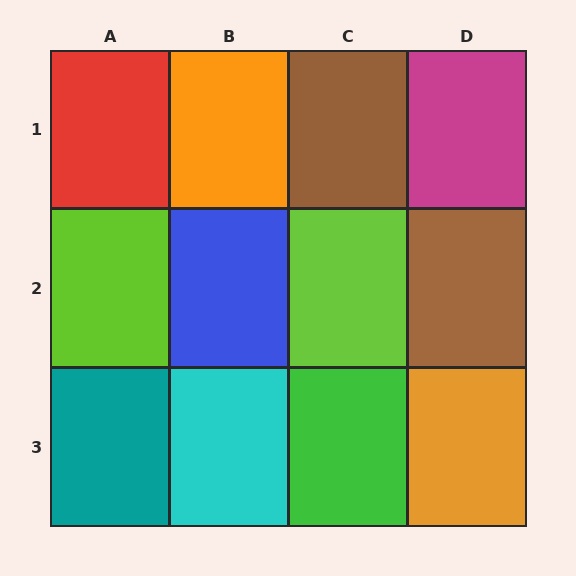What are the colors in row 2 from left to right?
Lime, blue, lime, brown.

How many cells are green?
1 cell is green.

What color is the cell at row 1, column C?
Brown.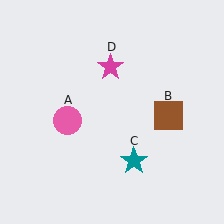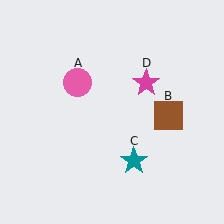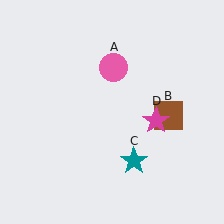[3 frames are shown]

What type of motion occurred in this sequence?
The pink circle (object A), magenta star (object D) rotated clockwise around the center of the scene.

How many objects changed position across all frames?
2 objects changed position: pink circle (object A), magenta star (object D).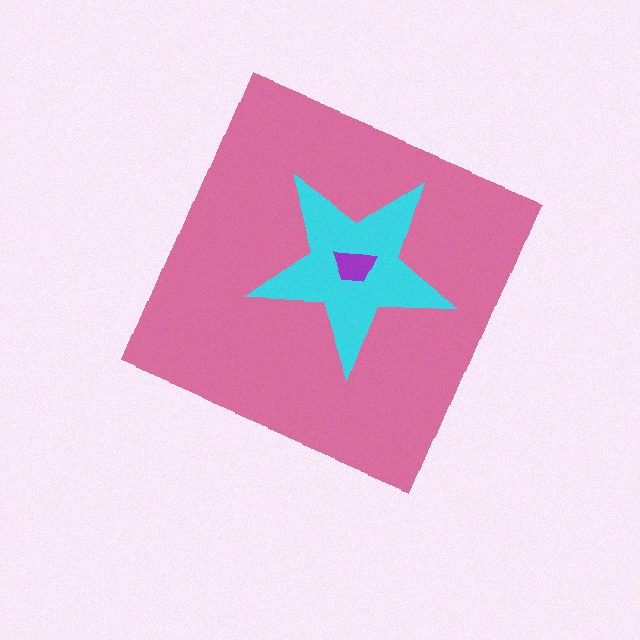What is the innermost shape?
The purple trapezoid.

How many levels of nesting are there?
3.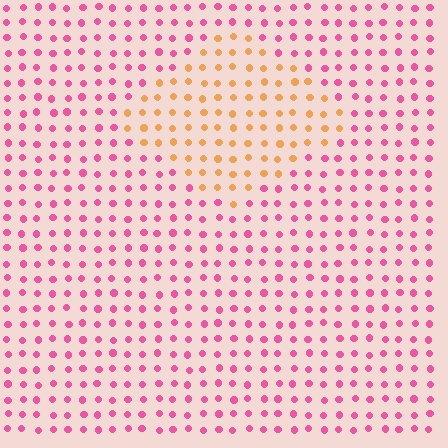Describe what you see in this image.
The image is filled with small pink elements in a uniform arrangement. A diamond-shaped region is visible where the elements are tinted to a slightly different hue, forming a subtle color boundary.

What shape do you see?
I see a diamond.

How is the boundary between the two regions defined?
The boundary is defined purely by a slight shift in hue (about 60 degrees). Spacing, size, and orientation are identical on both sides.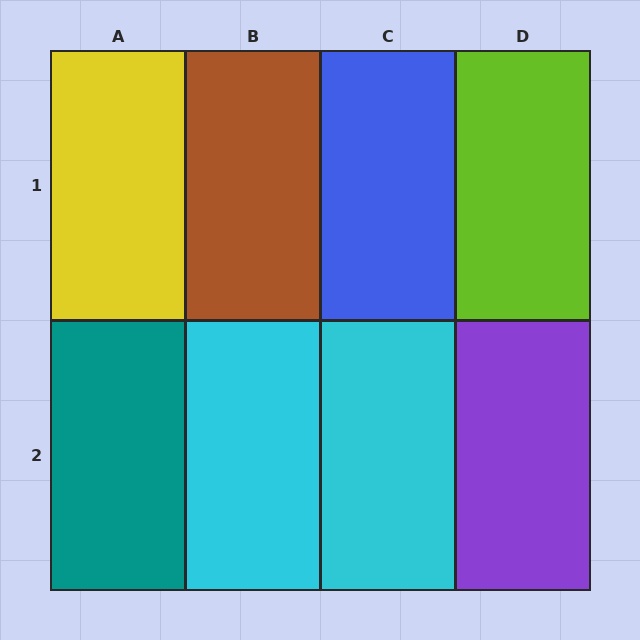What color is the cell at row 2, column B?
Cyan.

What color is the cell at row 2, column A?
Teal.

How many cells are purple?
1 cell is purple.